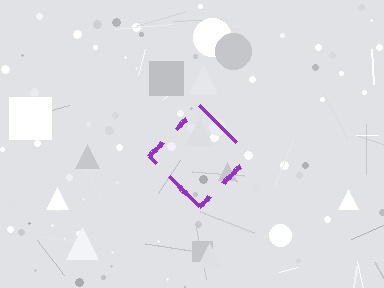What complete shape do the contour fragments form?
The contour fragments form a diamond.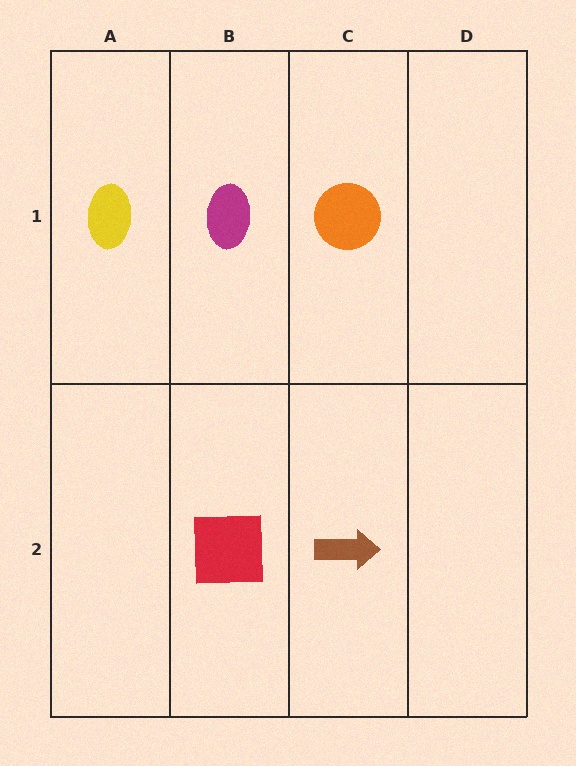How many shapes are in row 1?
3 shapes.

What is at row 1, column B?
A magenta ellipse.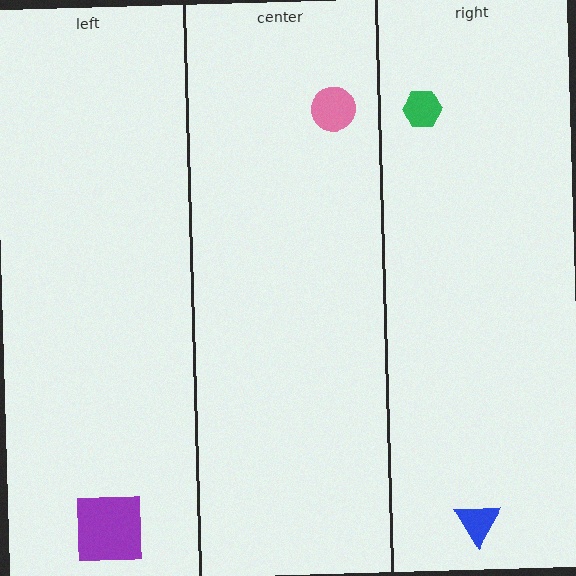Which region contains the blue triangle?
The right region.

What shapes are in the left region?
The purple square.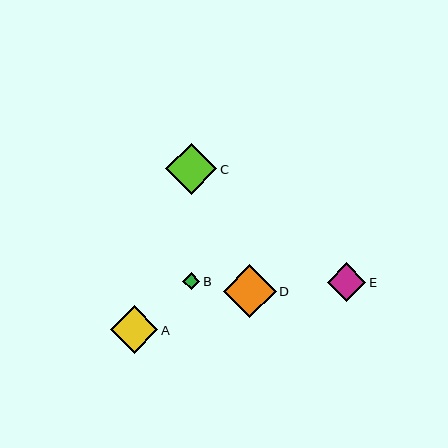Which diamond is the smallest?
Diamond B is the smallest with a size of approximately 17 pixels.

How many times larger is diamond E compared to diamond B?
Diamond E is approximately 2.3 times the size of diamond B.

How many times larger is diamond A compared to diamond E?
Diamond A is approximately 1.2 times the size of diamond E.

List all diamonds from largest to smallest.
From largest to smallest: D, C, A, E, B.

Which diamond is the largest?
Diamond D is the largest with a size of approximately 53 pixels.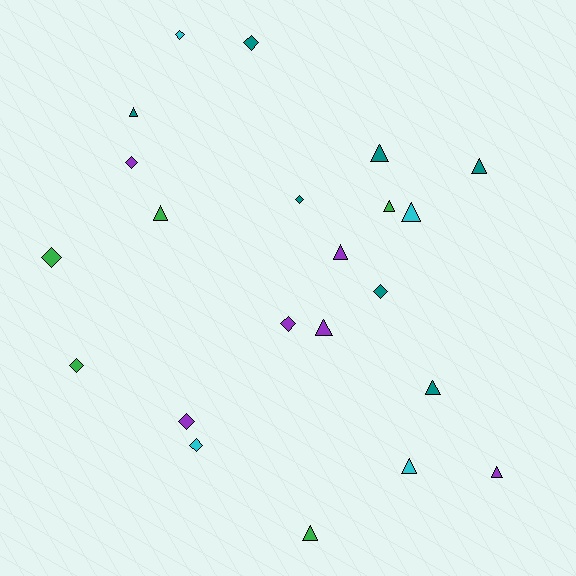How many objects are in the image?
There are 22 objects.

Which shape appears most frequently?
Triangle, with 12 objects.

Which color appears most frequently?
Teal, with 7 objects.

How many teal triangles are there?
There are 4 teal triangles.